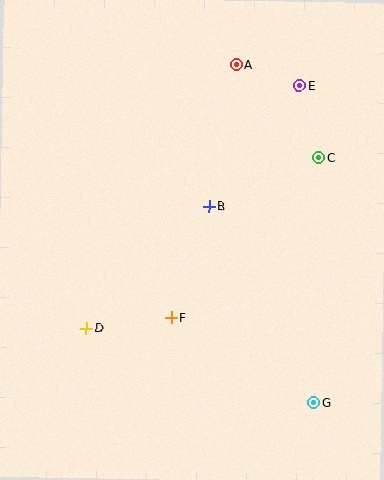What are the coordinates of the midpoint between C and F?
The midpoint between C and F is at (245, 238).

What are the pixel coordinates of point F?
Point F is at (171, 317).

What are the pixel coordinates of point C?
Point C is at (319, 158).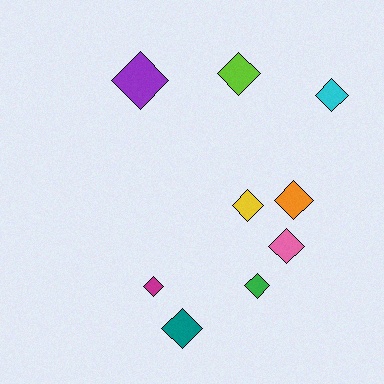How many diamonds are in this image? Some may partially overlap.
There are 9 diamonds.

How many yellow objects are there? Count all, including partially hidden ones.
There is 1 yellow object.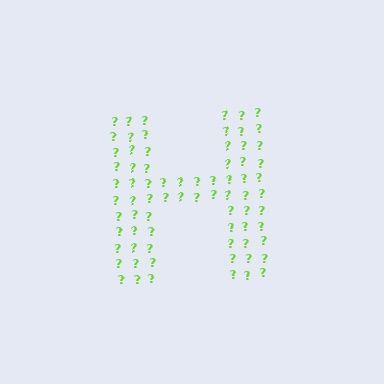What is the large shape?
The large shape is the letter H.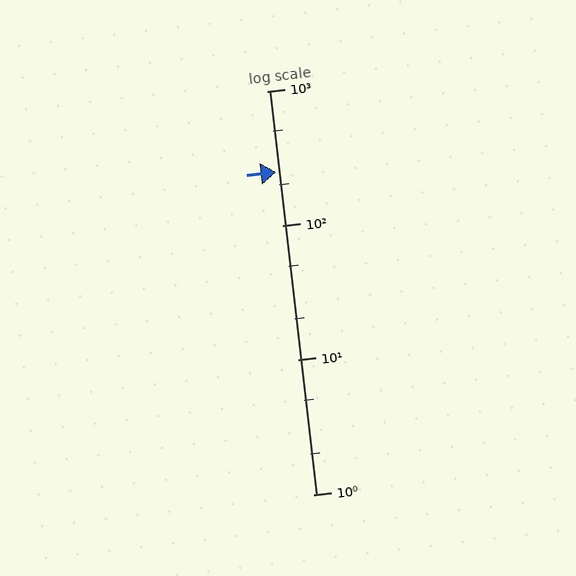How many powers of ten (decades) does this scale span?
The scale spans 3 decades, from 1 to 1000.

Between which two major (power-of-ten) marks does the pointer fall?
The pointer is between 100 and 1000.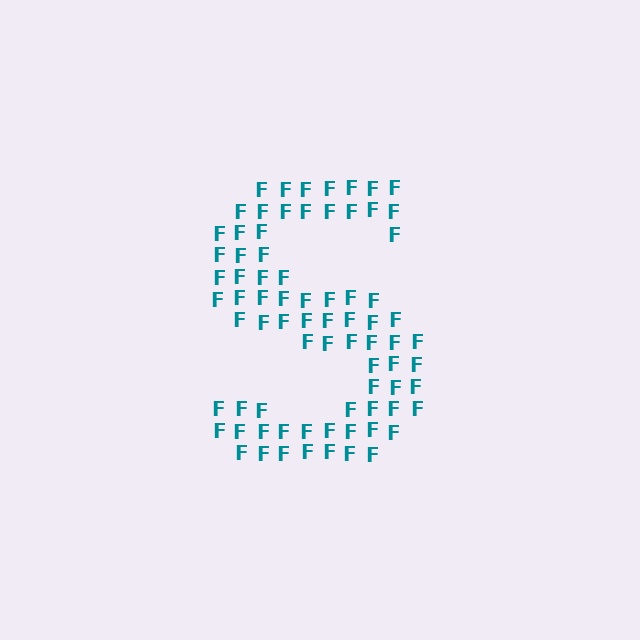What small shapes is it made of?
It is made of small letter F's.